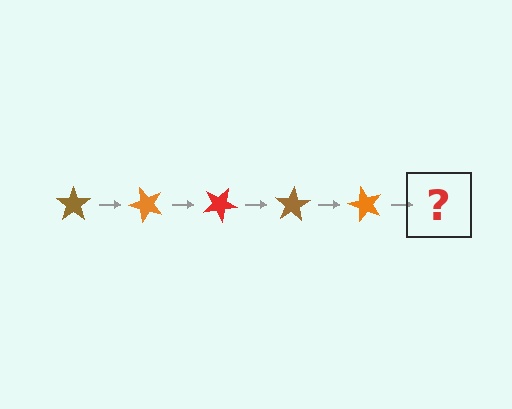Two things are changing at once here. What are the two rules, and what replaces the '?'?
The two rules are that it rotates 50 degrees each step and the color cycles through brown, orange, and red. The '?' should be a red star, rotated 250 degrees from the start.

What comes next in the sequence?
The next element should be a red star, rotated 250 degrees from the start.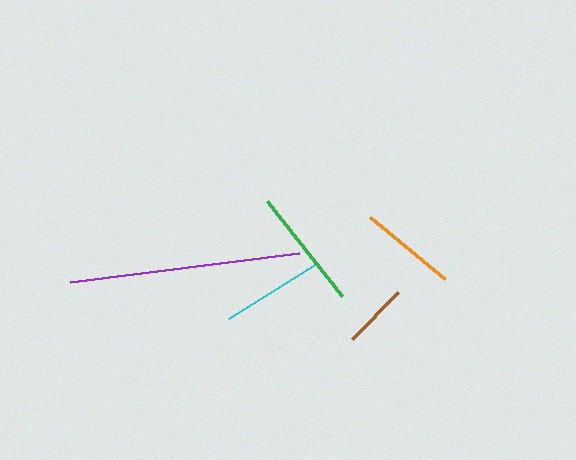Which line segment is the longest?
The purple line is the longest at approximately 230 pixels.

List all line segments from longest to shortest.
From longest to shortest: purple, green, cyan, orange, brown.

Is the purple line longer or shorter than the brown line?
The purple line is longer than the brown line.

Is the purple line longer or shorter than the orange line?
The purple line is longer than the orange line.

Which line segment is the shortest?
The brown line is the shortest at approximately 66 pixels.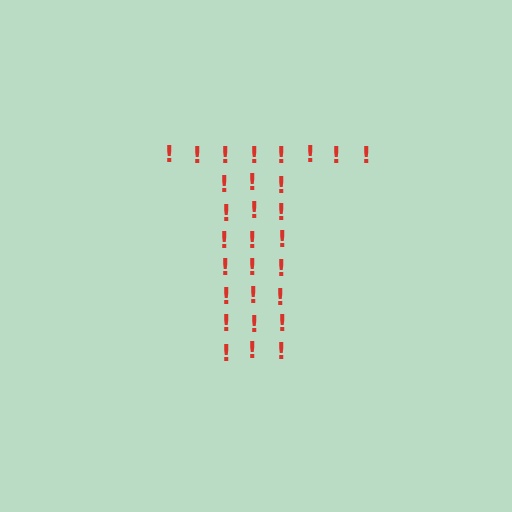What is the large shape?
The large shape is the letter T.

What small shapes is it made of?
It is made of small exclamation marks.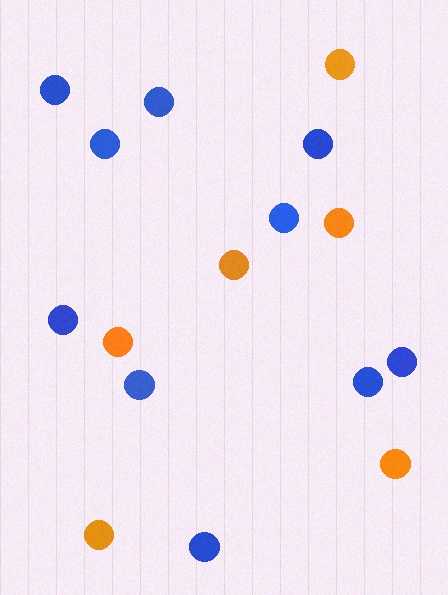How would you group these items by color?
There are 2 groups: one group of blue circles (10) and one group of orange circles (6).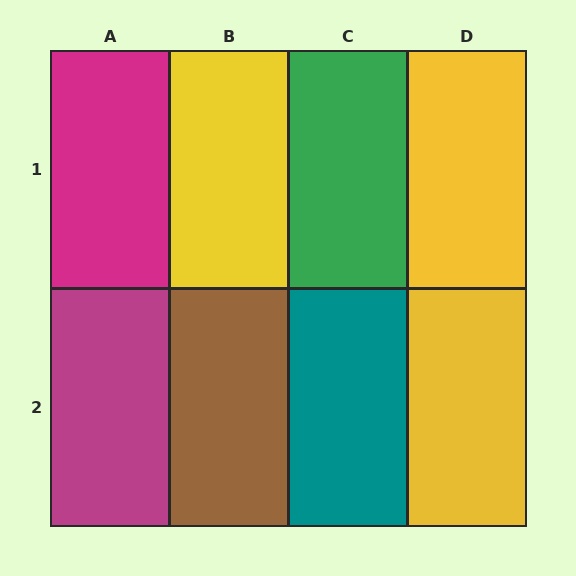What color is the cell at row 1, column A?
Magenta.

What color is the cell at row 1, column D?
Yellow.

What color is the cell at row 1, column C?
Green.